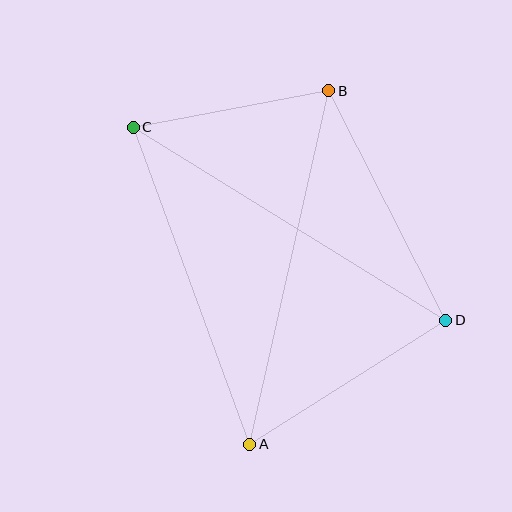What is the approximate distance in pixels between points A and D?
The distance between A and D is approximately 232 pixels.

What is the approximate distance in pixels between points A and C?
The distance between A and C is approximately 338 pixels.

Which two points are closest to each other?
Points B and C are closest to each other.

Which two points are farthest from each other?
Points C and D are farthest from each other.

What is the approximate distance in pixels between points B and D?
The distance between B and D is approximately 258 pixels.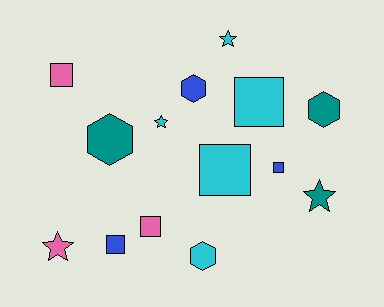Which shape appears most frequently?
Square, with 6 objects.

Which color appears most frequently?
Cyan, with 5 objects.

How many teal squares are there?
There are no teal squares.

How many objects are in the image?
There are 14 objects.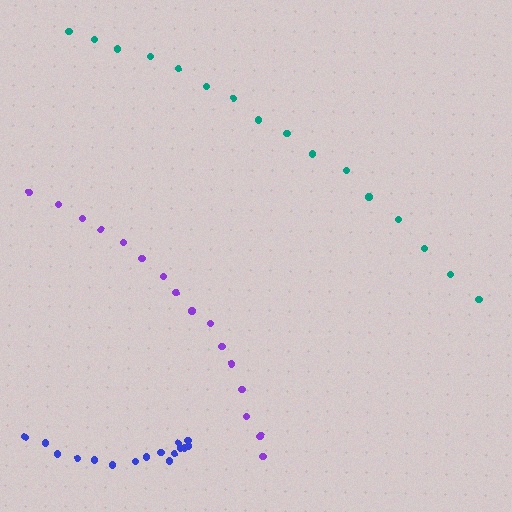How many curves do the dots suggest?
There are 3 distinct paths.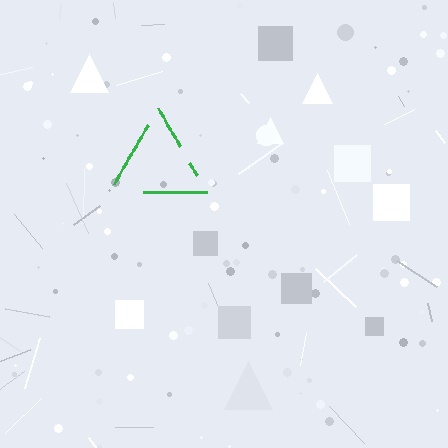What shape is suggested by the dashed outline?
The dashed outline suggests a triangle.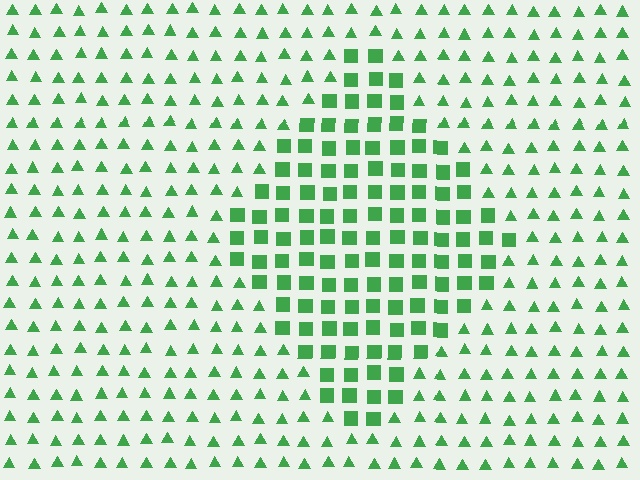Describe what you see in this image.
The image is filled with small green elements arranged in a uniform grid. A diamond-shaped region contains squares, while the surrounding area contains triangles. The boundary is defined purely by the change in element shape.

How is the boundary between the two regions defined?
The boundary is defined by a change in element shape: squares inside vs. triangles outside. All elements share the same color and spacing.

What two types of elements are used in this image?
The image uses squares inside the diamond region and triangles outside it.